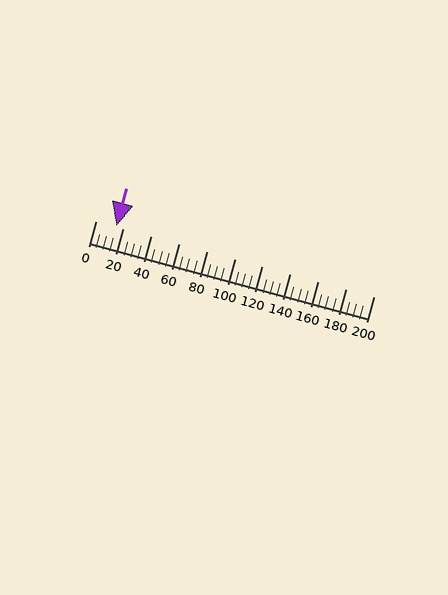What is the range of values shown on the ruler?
The ruler shows values from 0 to 200.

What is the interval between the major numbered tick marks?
The major tick marks are spaced 20 units apart.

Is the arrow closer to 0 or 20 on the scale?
The arrow is closer to 20.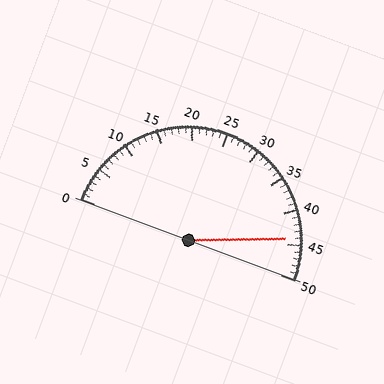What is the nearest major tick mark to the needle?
The nearest major tick mark is 45.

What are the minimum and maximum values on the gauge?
The gauge ranges from 0 to 50.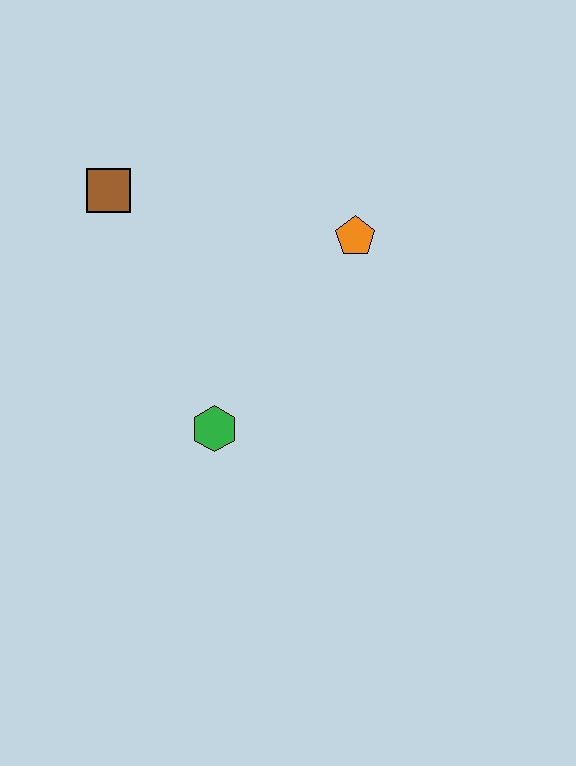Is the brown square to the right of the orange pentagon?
No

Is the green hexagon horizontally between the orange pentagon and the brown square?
Yes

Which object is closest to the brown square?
The orange pentagon is closest to the brown square.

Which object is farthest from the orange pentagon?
The brown square is farthest from the orange pentagon.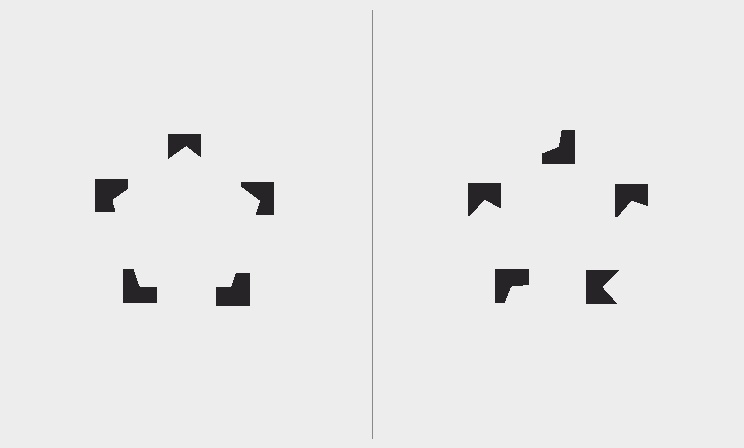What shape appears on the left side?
An illusory pentagon.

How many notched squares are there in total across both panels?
10 — 5 on each side.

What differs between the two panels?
The notched squares are positioned identically on both sides; only the wedge orientations differ. On the left they align to a pentagon; on the right they are misaligned.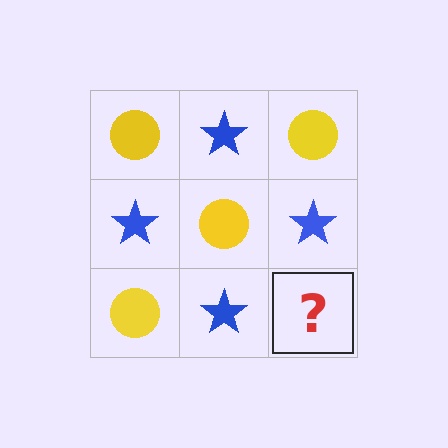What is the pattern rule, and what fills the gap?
The rule is that it alternates yellow circle and blue star in a checkerboard pattern. The gap should be filled with a yellow circle.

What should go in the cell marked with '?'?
The missing cell should contain a yellow circle.